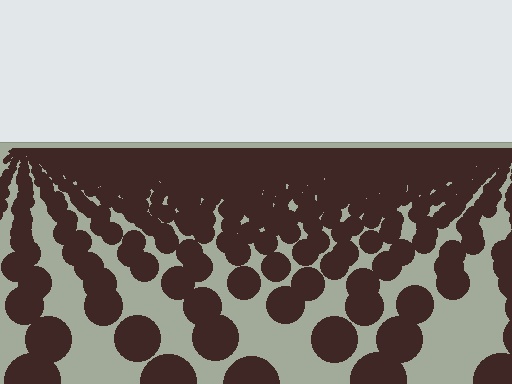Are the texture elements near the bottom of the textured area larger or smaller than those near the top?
Larger. Near the bottom, elements are closer to the viewer and appear at a bigger on-screen size.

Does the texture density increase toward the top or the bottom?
Density increases toward the top.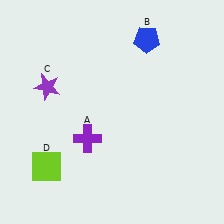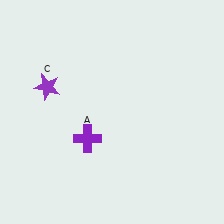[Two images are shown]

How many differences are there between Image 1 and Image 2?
There are 2 differences between the two images.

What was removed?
The blue pentagon (B), the lime square (D) were removed in Image 2.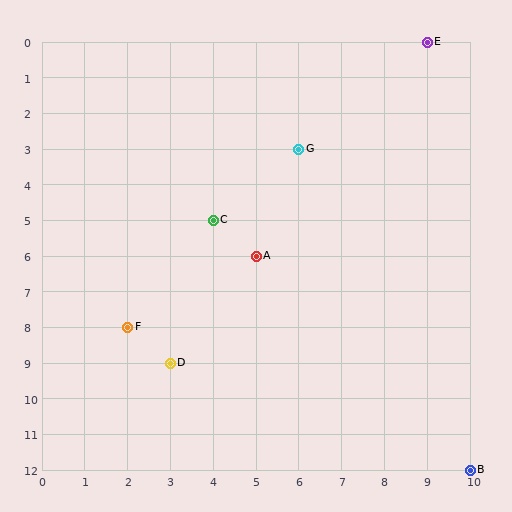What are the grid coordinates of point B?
Point B is at grid coordinates (10, 12).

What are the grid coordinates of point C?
Point C is at grid coordinates (4, 5).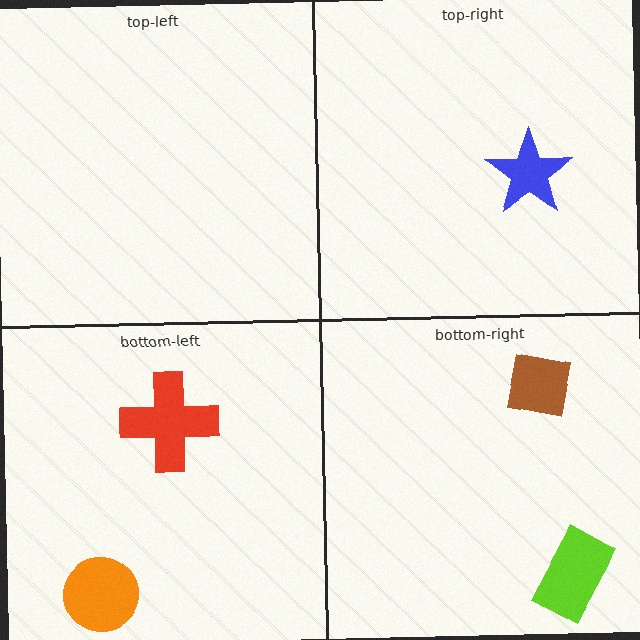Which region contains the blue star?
The top-right region.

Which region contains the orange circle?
The bottom-left region.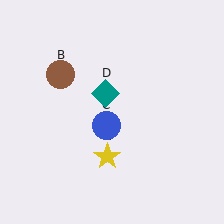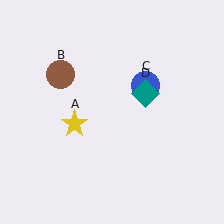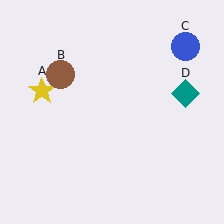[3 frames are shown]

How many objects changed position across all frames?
3 objects changed position: yellow star (object A), blue circle (object C), teal diamond (object D).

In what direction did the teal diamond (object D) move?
The teal diamond (object D) moved right.